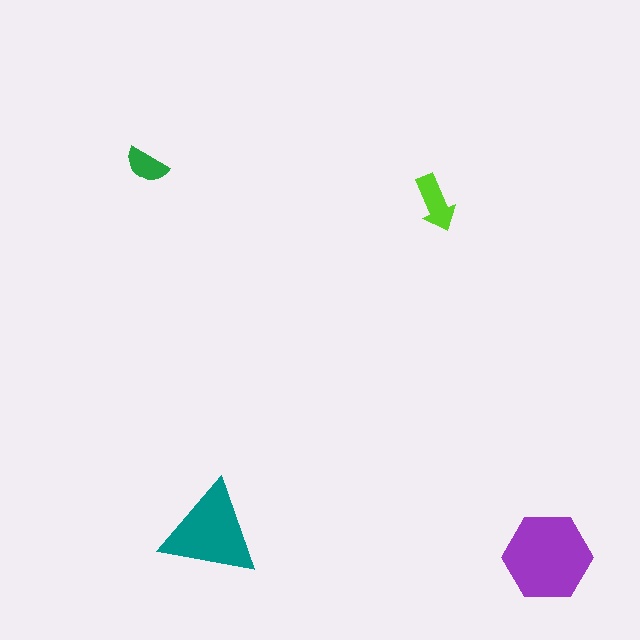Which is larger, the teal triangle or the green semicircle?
The teal triangle.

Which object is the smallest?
The green semicircle.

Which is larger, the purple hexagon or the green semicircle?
The purple hexagon.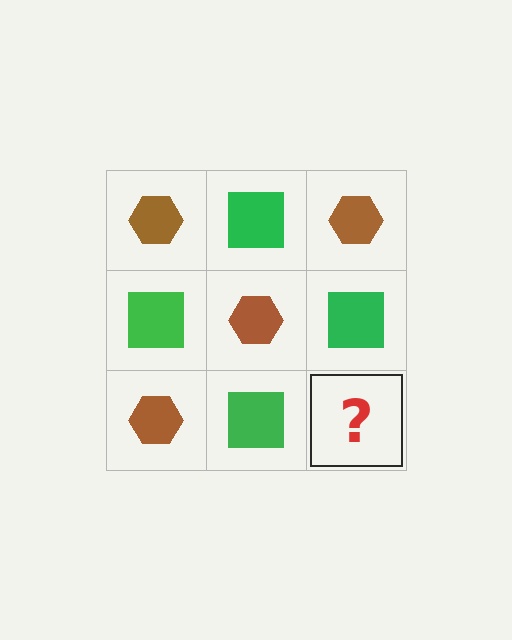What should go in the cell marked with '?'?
The missing cell should contain a brown hexagon.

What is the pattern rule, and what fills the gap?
The rule is that it alternates brown hexagon and green square in a checkerboard pattern. The gap should be filled with a brown hexagon.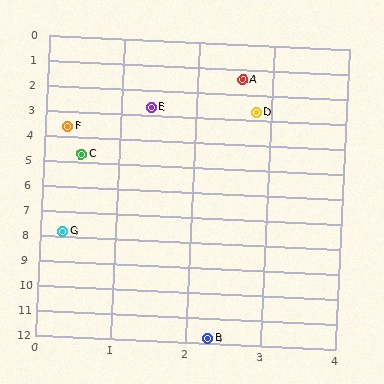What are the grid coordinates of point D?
Point D is at approximately (2.8, 2.7).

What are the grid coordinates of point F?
Point F is at approximately (0.3, 3.6).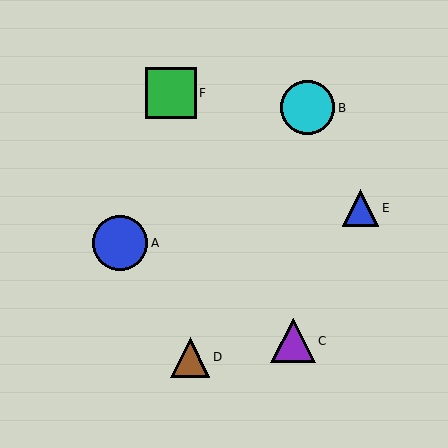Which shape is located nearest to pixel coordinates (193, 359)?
The brown triangle (labeled D) at (190, 357) is nearest to that location.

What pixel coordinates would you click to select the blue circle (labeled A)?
Click at (120, 243) to select the blue circle A.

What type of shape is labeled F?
Shape F is a green square.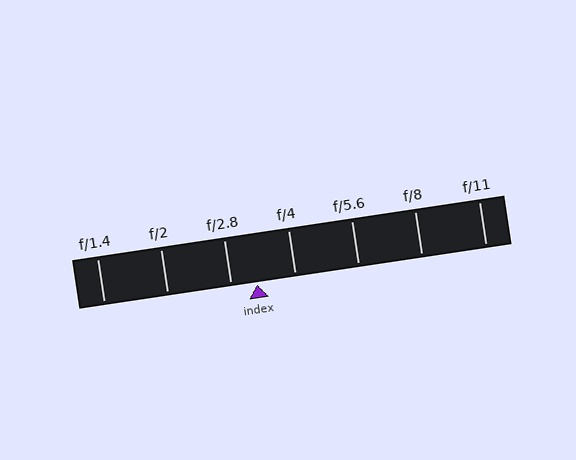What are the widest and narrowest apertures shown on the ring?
The widest aperture shown is f/1.4 and the narrowest is f/11.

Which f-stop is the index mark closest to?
The index mark is closest to f/2.8.